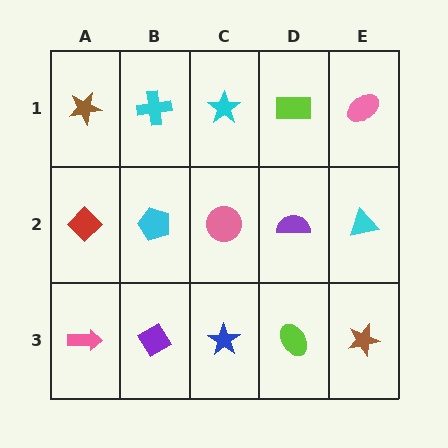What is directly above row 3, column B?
A cyan pentagon.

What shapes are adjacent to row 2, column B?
A cyan cross (row 1, column B), a purple diamond (row 3, column B), a red diamond (row 2, column A), a pink circle (row 2, column C).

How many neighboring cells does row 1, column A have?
2.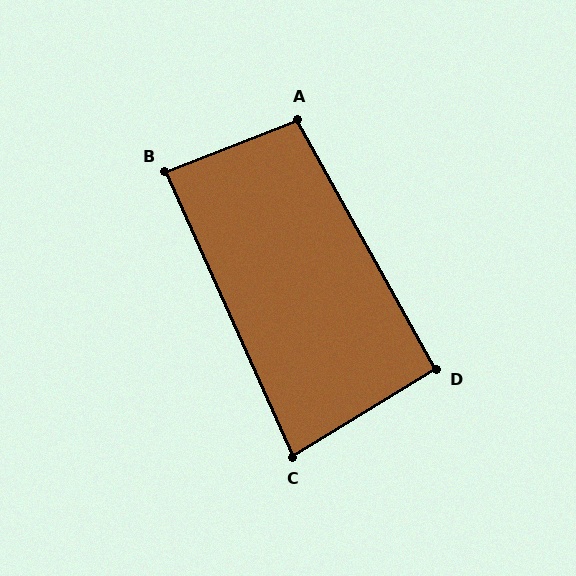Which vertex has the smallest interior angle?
C, at approximately 83 degrees.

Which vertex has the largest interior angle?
A, at approximately 97 degrees.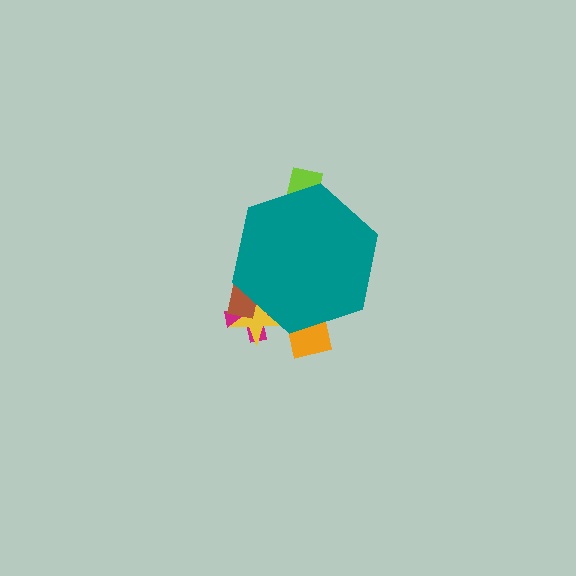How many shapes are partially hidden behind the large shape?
5 shapes are partially hidden.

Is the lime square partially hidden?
Yes, the lime square is partially hidden behind the teal hexagon.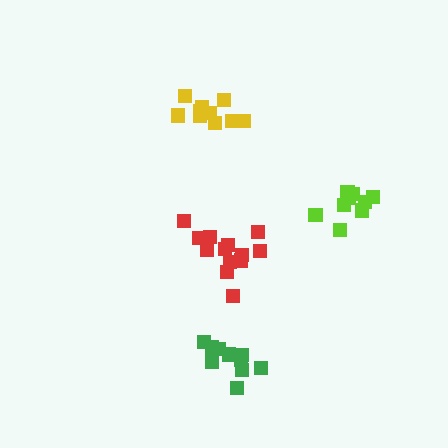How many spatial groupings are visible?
There are 4 spatial groupings.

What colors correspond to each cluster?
The clusters are colored: lime, red, yellow, green.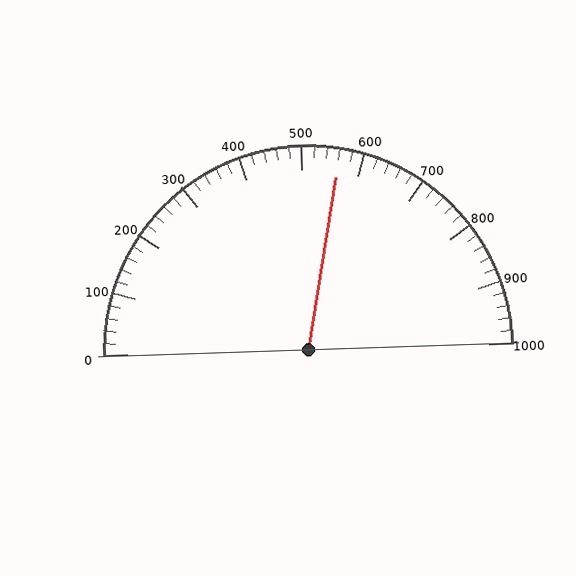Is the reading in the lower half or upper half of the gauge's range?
The reading is in the upper half of the range (0 to 1000).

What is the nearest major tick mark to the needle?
The nearest major tick mark is 600.